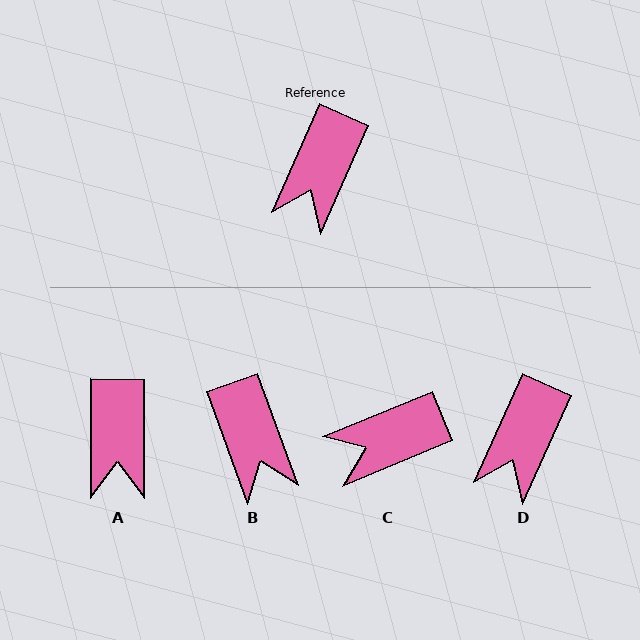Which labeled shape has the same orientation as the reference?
D.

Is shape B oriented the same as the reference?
No, it is off by about 44 degrees.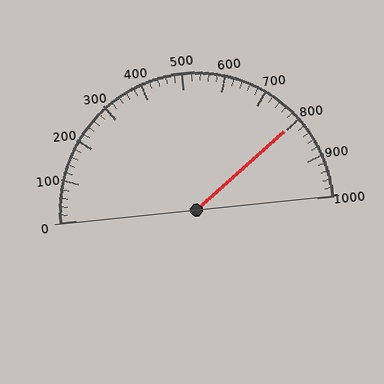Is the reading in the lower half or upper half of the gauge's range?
The reading is in the upper half of the range (0 to 1000).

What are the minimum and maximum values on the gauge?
The gauge ranges from 0 to 1000.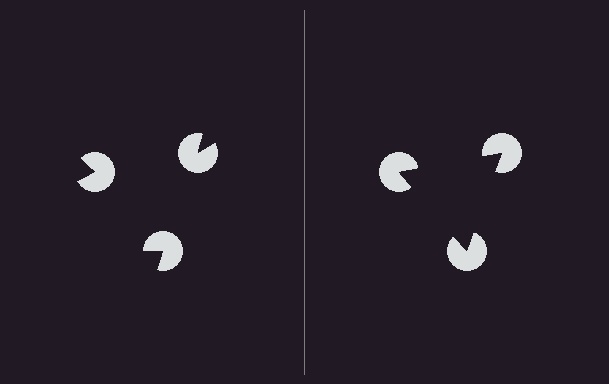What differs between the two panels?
The pac-man discs are positioned identically on both sides; only the wedge orientations differ. On the right they align to a triangle; on the left they are misaligned.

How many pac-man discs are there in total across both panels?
6 — 3 on each side.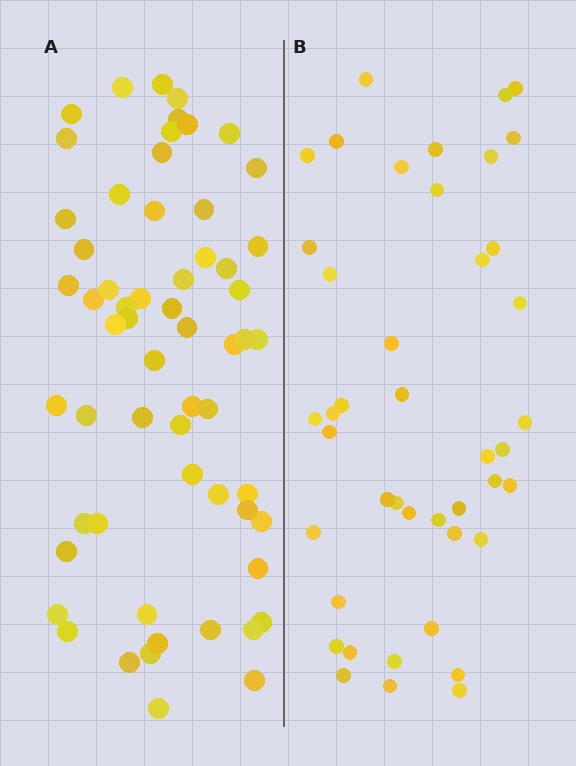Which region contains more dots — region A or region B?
Region A (the left region) has more dots.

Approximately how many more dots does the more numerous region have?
Region A has approximately 15 more dots than region B.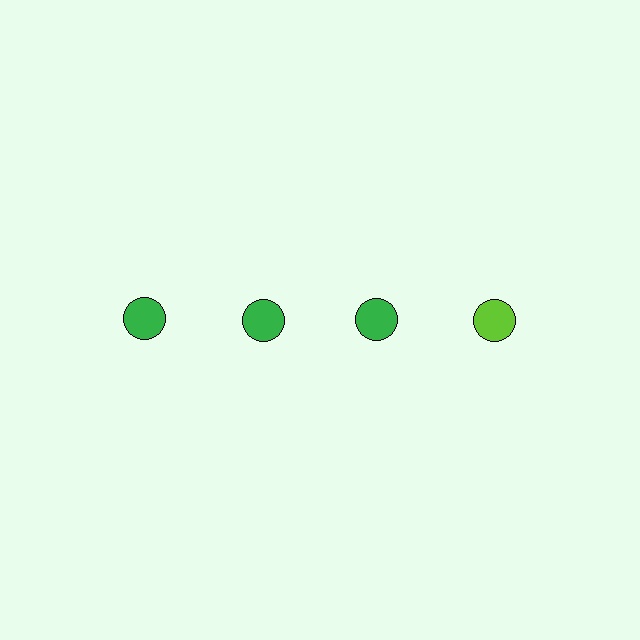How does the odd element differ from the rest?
It has a different color: lime instead of green.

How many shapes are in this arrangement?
There are 4 shapes arranged in a grid pattern.